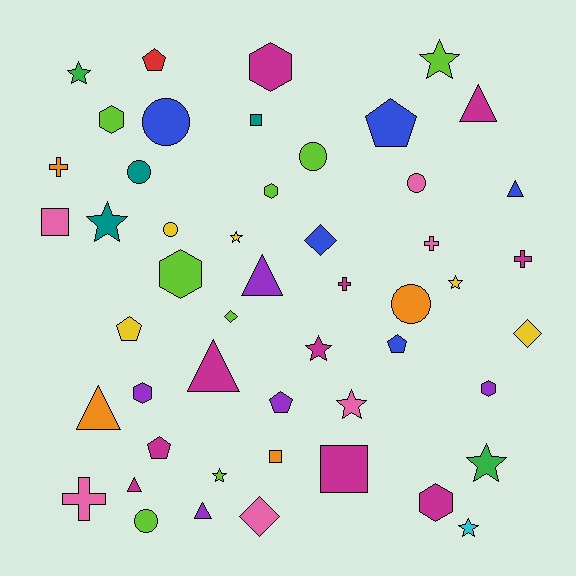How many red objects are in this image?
There is 1 red object.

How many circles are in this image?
There are 7 circles.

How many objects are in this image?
There are 50 objects.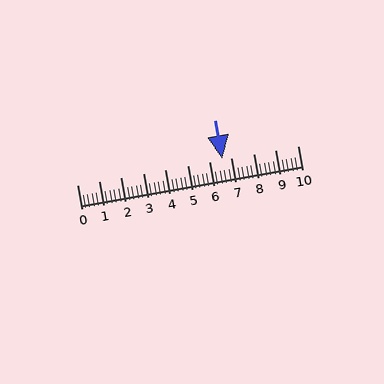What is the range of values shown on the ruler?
The ruler shows values from 0 to 10.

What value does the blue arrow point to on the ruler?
The blue arrow points to approximately 6.6.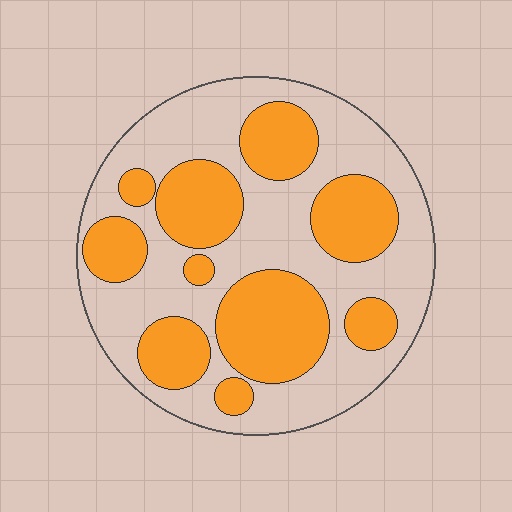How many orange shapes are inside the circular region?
10.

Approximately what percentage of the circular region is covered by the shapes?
Approximately 40%.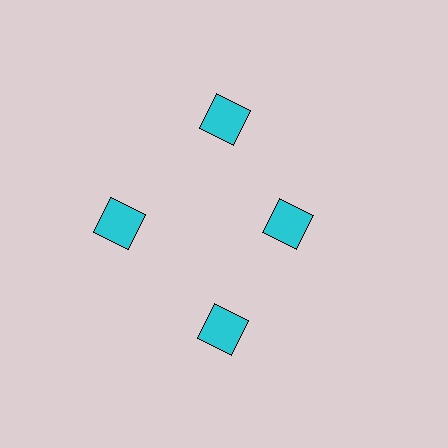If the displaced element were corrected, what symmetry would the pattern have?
It would have 4-fold rotational symmetry — the pattern would map onto itself every 90 degrees.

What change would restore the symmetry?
The symmetry would be restored by moving it outward, back onto the ring so that all 4 squares sit at equal angles and equal distance from the center.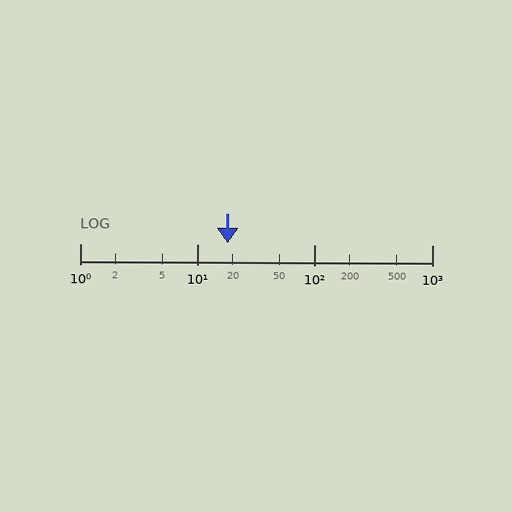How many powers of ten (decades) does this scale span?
The scale spans 3 decades, from 1 to 1000.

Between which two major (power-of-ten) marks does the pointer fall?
The pointer is between 10 and 100.